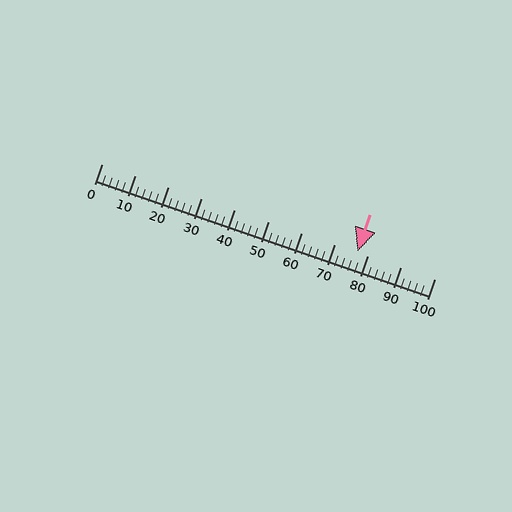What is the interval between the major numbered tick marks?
The major tick marks are spaced 10 units apart.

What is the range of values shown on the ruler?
The ruler shows values from 0 to 100.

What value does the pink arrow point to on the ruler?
The pink arrow points to approximately 77.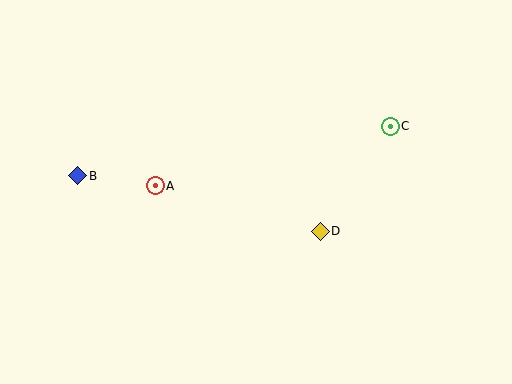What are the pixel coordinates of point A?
Point A is at (155, 186).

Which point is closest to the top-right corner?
Point C is closest to the top-right corner.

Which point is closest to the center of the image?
Point D at (320, 231) is closest to the center.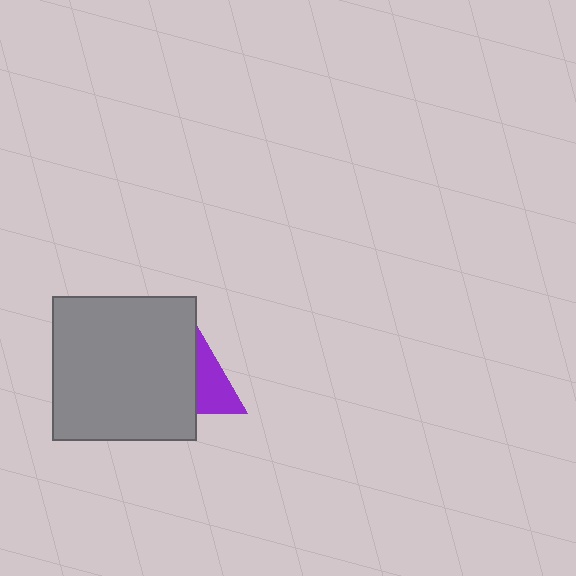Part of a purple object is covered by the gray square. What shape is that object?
It is a triangle.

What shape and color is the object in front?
The object in front is a gray square.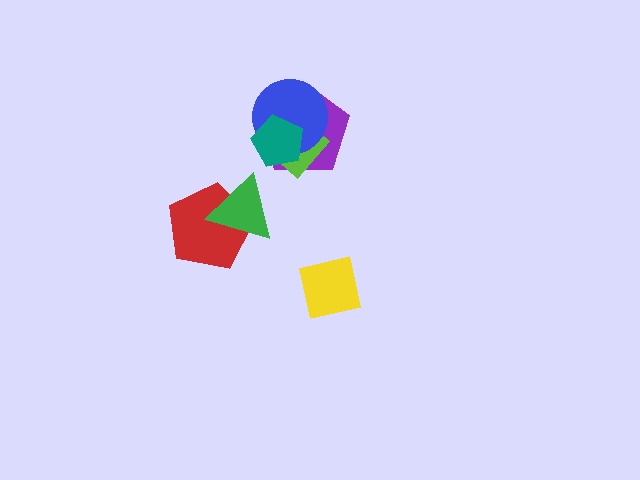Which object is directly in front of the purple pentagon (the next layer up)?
The lime diamond is directly in front of the purple pentagon.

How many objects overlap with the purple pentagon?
3 objects overlap with the purple pentagon.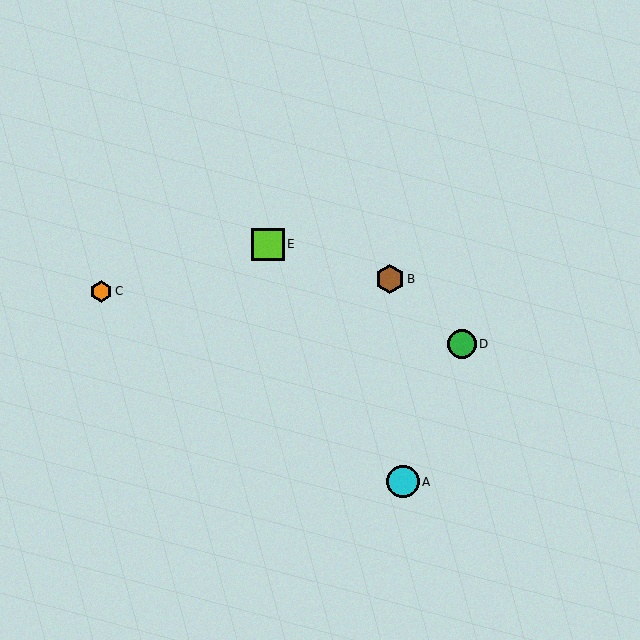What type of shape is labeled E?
Shape E is a lime square.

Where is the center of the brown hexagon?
The center of the brown hexagon is at (390, 279).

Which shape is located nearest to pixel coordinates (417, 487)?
The cyan circle (labeled A) at (403, 482) is nearest to that location.